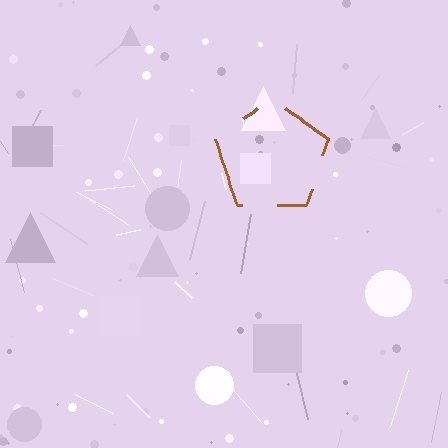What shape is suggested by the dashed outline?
The dashed outline suggests a pentagon.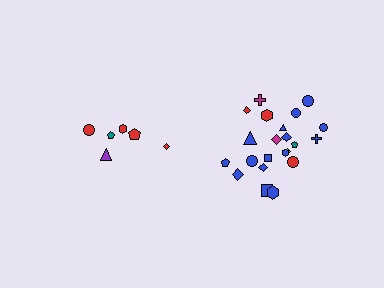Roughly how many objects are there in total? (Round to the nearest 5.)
Roughly 30 objects in total.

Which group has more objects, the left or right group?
The right group.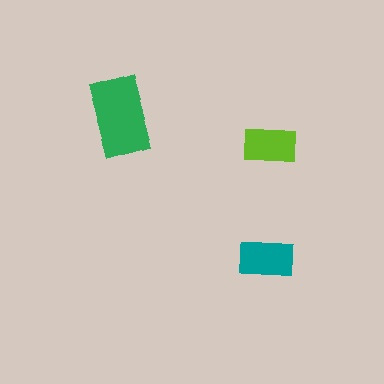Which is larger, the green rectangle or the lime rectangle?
The green one.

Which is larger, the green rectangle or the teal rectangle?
The green one.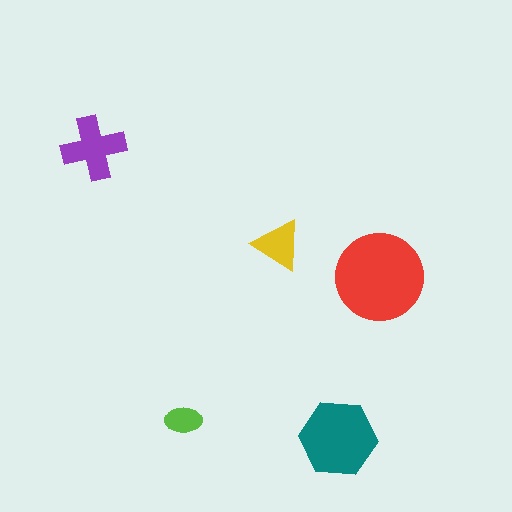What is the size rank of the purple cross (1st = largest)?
3rd.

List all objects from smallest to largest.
The lime ellipse, the yellow triangle, the purple cross, the teal hexagon, the red circle.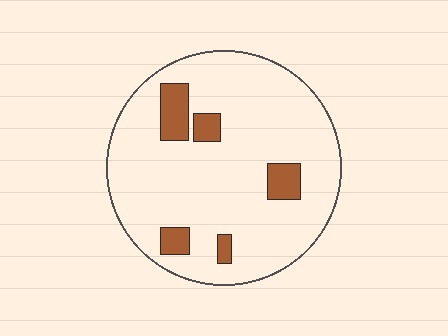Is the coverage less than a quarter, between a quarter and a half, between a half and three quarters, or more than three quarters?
Less than a quarter.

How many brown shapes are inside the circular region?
5.